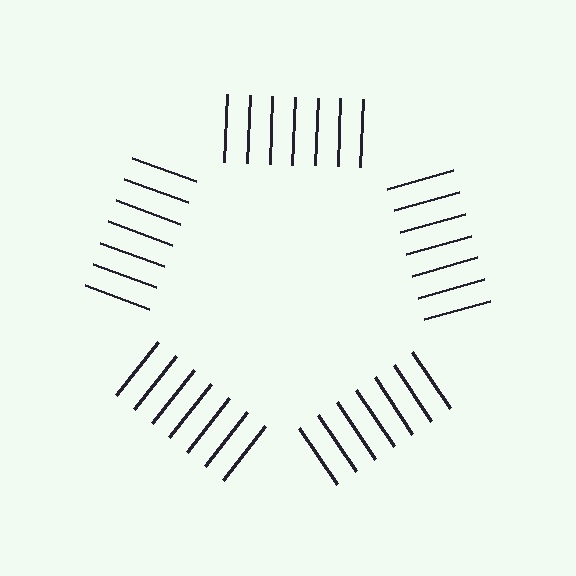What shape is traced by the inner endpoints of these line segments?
An illusory pentagon — the line segments terminate on its edges but no continuous stroke is drawn.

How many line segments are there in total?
35 — 7 along each of the 5 edges.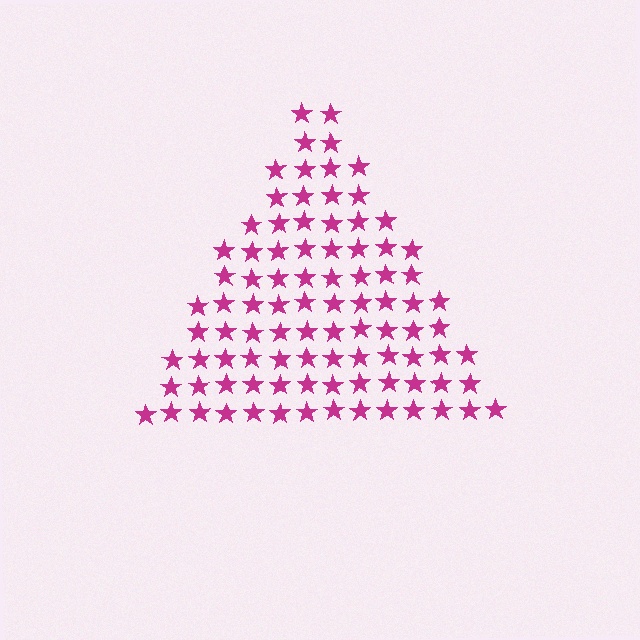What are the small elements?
The small elements are stars.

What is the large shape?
The large shape is a triangle.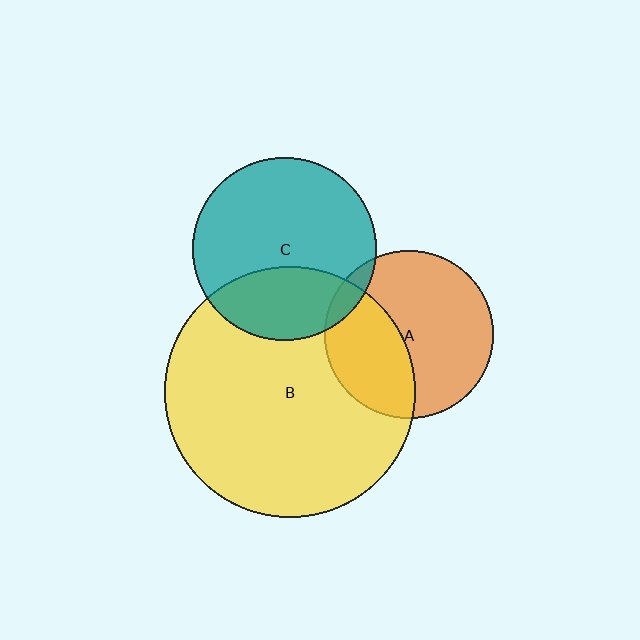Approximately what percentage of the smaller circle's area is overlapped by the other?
Approximately 40%.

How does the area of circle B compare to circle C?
Approximately 1.9 times.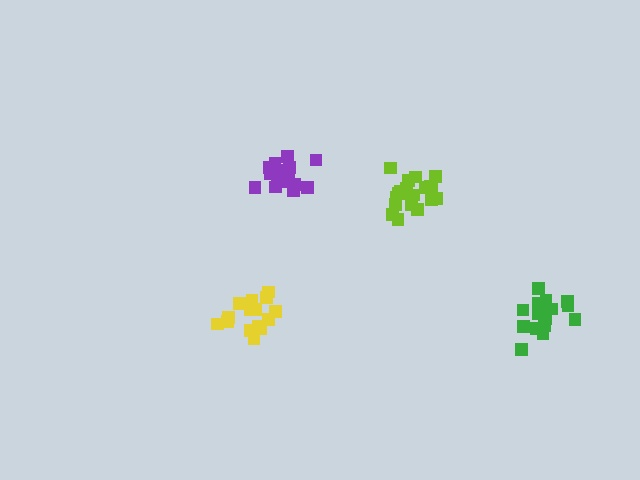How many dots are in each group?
Group 1: 20 dots, Group 2: 16 dots, Group 3: 15 dots, Group 4: 19 dots (70 total).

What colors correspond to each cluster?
The clusters are colored: lime, green, yellow, purple.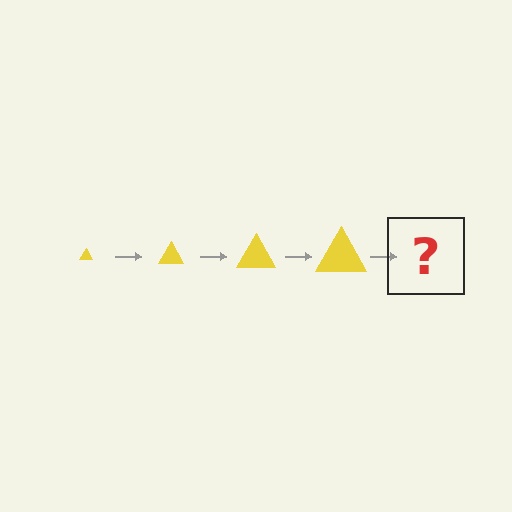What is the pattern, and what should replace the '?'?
The pattern is that the triangle gets progressively larger each step. The '?' should be a yellow triangle, larger than the previous one.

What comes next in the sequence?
The next element should be a yellow triangle, larger than the previous one.